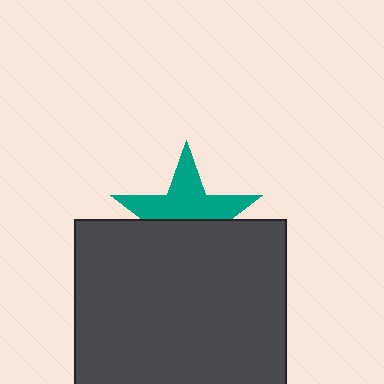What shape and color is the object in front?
The object in front is a dark gray rectangle.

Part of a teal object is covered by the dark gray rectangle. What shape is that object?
It is a star.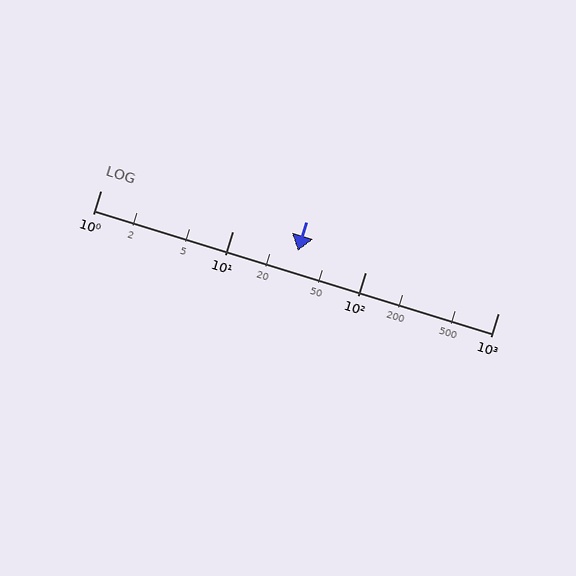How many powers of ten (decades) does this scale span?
The scale spans 3 decades, from 1 to 1000.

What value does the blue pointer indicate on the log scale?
The pointer indicates approximately 31.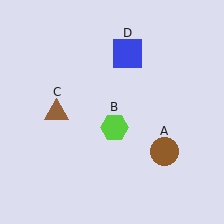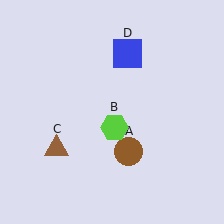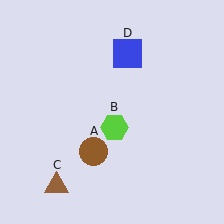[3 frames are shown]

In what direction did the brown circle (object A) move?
The brown circle (object A) moved left.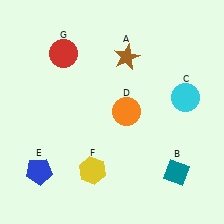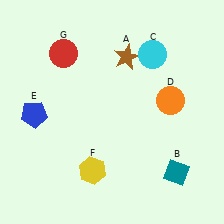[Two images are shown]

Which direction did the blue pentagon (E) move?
The blue pentagon (E) moved up.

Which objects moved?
The objects that moved are: the cyan circle (C), the orange circle (D), the blue pentagon (E).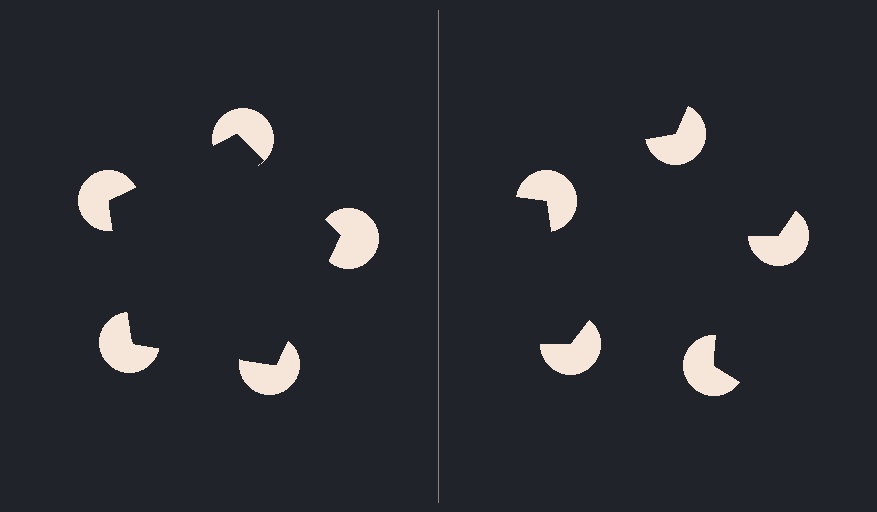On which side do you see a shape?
An illusory pentagon appears on the left side. On the right side the wedge cuts are rotated, so no coherent shape forms.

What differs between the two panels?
The pac-man discs are positioned identically on both sides; only the wedge orientations differ. On the left they align to a pentagon; on the right they are misaligned.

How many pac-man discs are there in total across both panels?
10 — 5 on each side.